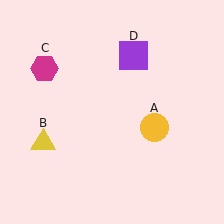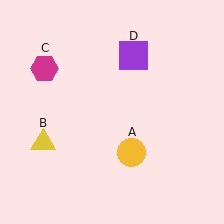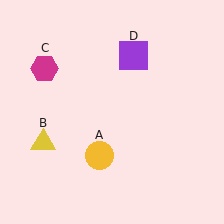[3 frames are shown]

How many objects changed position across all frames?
1 object changed position: yellow circle (object A).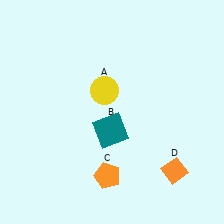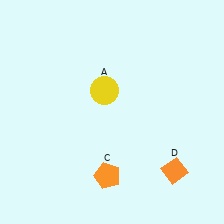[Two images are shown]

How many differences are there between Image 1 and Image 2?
There is 1 difference between the two images.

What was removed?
The teal square (B) was removed in Image 2.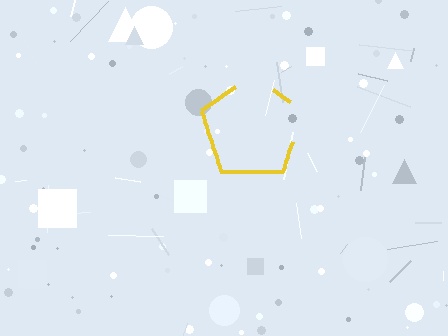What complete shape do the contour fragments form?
The contour fragments form a pentagon.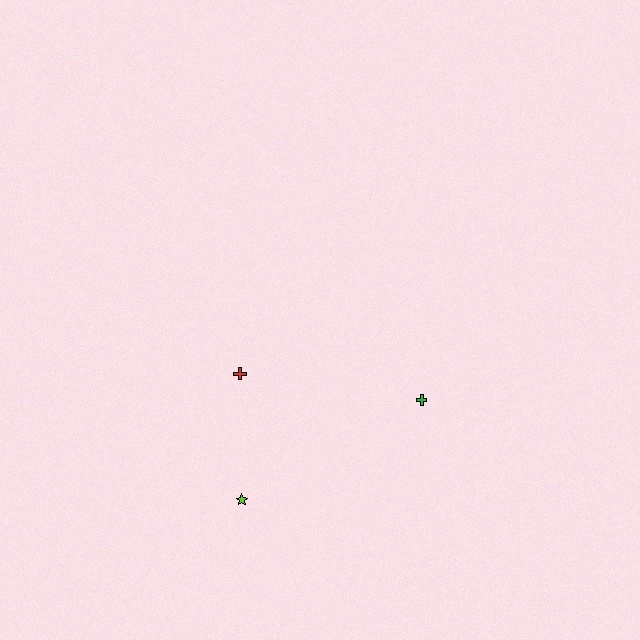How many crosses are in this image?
There are 2 crosses.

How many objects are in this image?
There are 3 objects.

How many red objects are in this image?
There is 1 red object.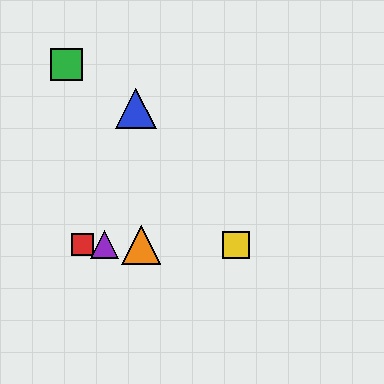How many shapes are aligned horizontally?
4 shapes (the red square, the yellow square, the purple triangle, the orange triangle) are aligned horizontally.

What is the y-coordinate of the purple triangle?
The purple triangle is at y≈245.